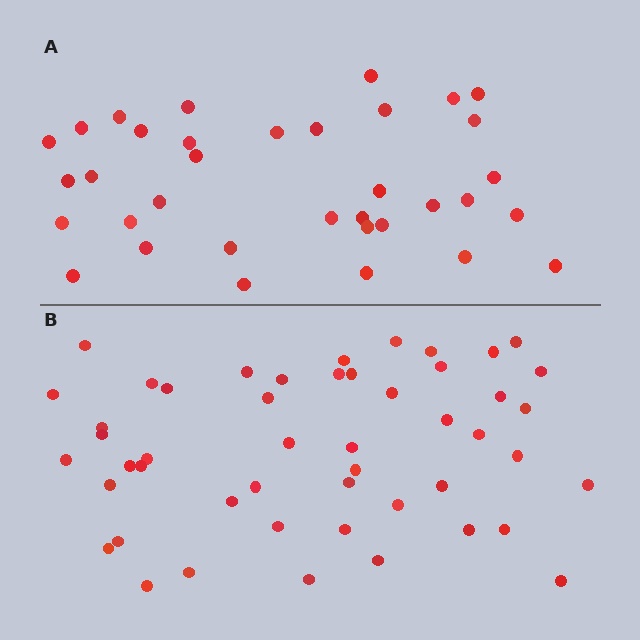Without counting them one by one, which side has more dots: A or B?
Region B (the bottom region) has more dots.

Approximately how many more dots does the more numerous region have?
Region B has approximately 15 more dots than region A.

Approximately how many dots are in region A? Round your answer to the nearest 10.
About 40 dots. (The exact count is 35, which rounds to 40.)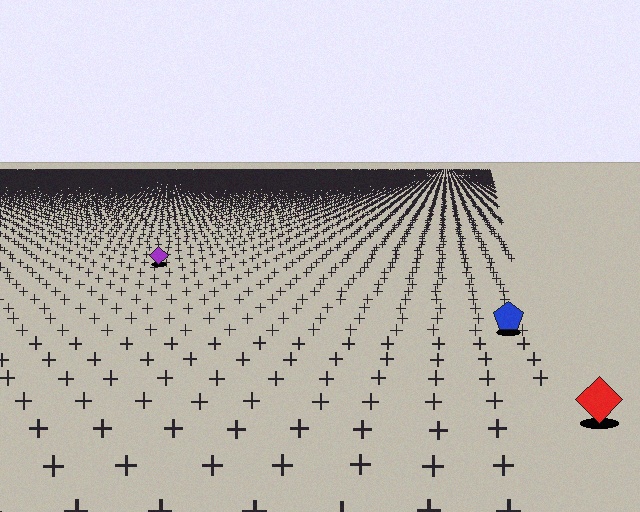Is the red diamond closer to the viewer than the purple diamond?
Yes. The red diamond is closer — you can tell from the texture gradient: the ground texture is coarser near it.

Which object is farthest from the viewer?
The purple diamond is farthest from the viewer. It appears smaller and the ground texture around it is denser.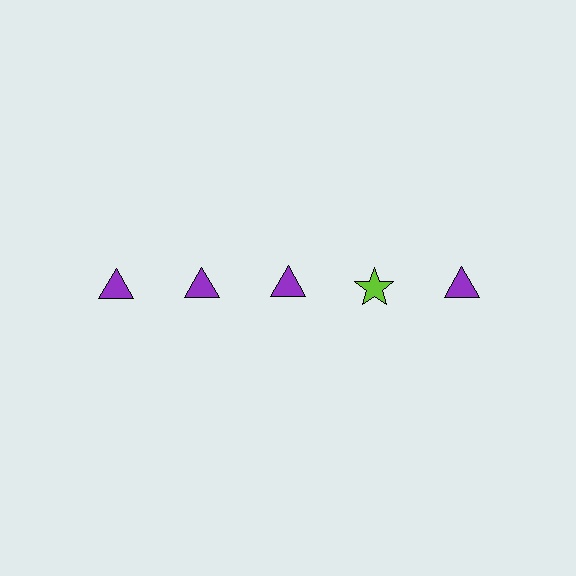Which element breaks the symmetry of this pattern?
The lime star in the top row, second from right column breaks the symmetry. All other shapes are purple triangles.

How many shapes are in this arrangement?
There are 5 shapes arranged in a grid pattern.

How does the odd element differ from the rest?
It differs in both color (lime instead of purple) and shape (star instead of triangle).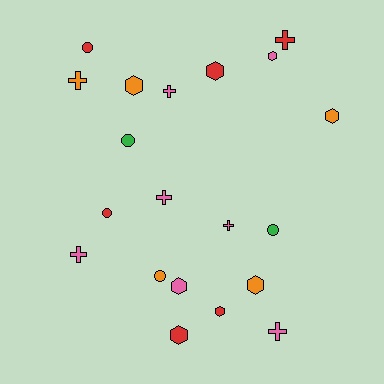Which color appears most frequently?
Pink, with 7 objects.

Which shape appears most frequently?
Hexagon, with 8 objects.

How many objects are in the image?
There are 20 objects.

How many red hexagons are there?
There are 3 red hexagons.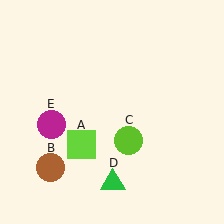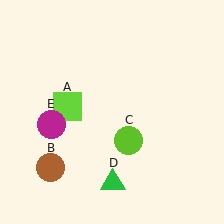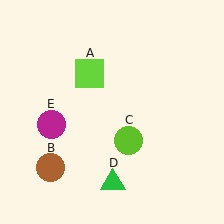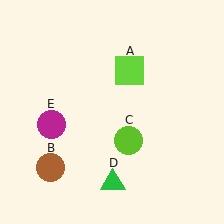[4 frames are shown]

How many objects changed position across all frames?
1 object changed position: lime square (object A).